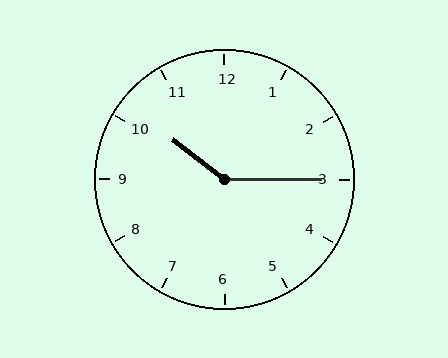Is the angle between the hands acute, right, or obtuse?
It is obtuse.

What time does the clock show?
10:15.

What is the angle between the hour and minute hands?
Approximately 142 degrees.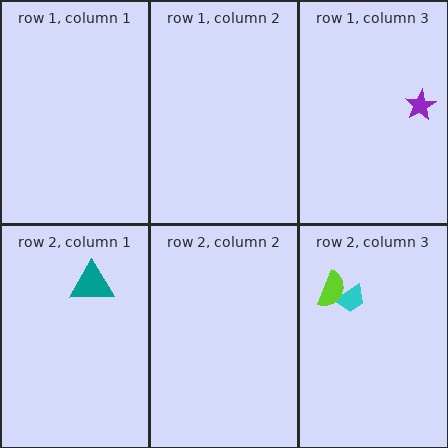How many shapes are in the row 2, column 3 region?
2.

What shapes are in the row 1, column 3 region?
The purple star.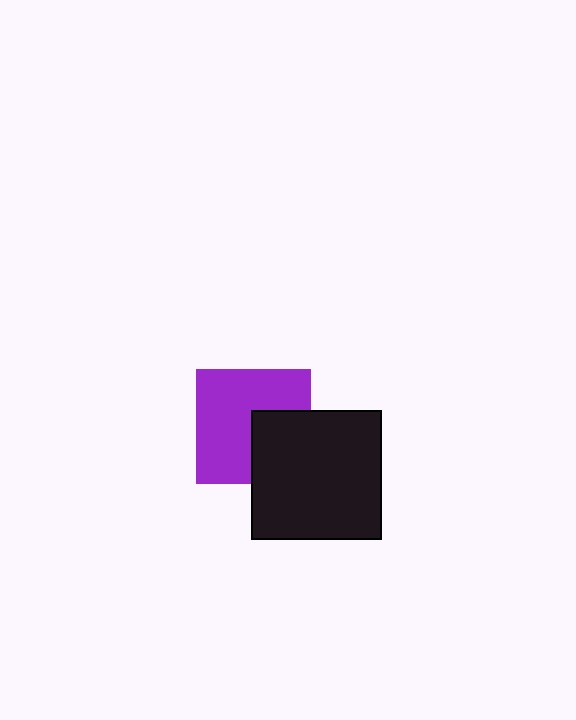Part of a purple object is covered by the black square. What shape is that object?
It is a square.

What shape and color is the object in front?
The object in front is a black square.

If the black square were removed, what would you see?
You would see the complete purple square.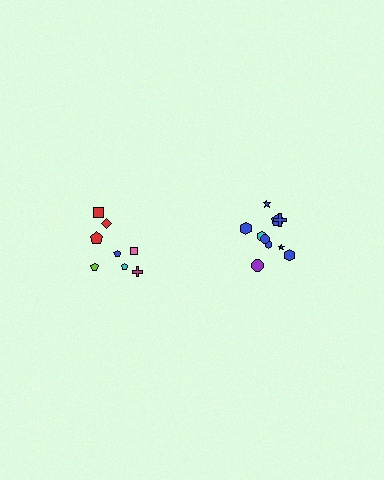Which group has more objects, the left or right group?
The right group.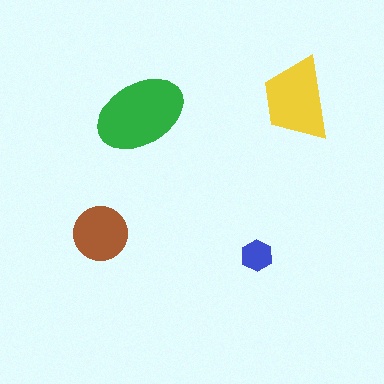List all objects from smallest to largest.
The blue hexagon, the brown circle, the yellow trapezoid, the green ellipse.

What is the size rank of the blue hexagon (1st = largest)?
4th.